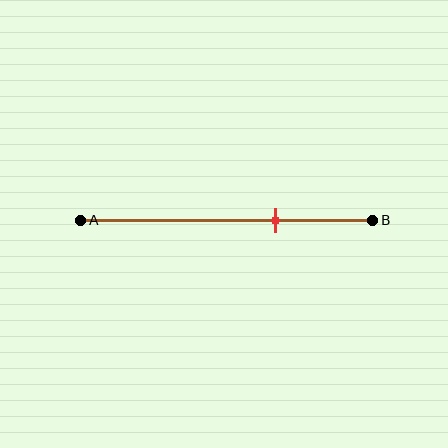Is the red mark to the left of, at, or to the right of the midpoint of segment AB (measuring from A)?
The red mark is to the right of the midpoint of segment AB.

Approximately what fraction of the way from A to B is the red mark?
The red mark is approximately 65% of the way from A to B.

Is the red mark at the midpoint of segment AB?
No, the mark is at about 65% from A, not at the 50% midpoint.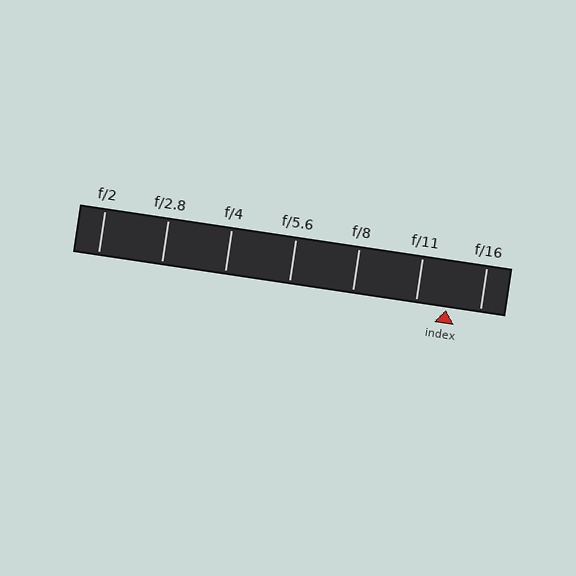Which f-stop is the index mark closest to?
The index mark is closest to f/11.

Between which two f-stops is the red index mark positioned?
The index mark is between f/11 and f/16.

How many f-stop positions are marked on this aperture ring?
There are 7 f-stop positions marked.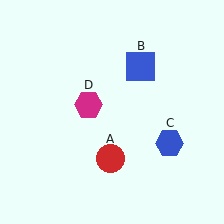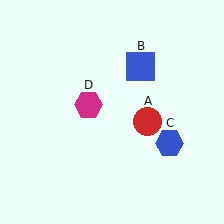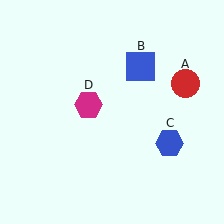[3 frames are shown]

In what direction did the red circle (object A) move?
The red circle (object A) moved up and to the right.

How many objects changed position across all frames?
1 object changed position: red circle (object A).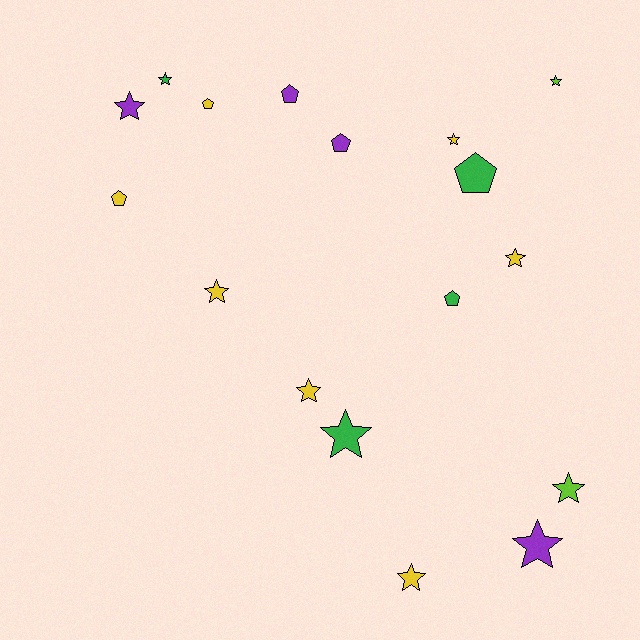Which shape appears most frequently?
Star, with 11 objects.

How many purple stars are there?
There are 2 purple stars.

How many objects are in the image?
There are 17 objects.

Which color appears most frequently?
Yellow, with 7 objects.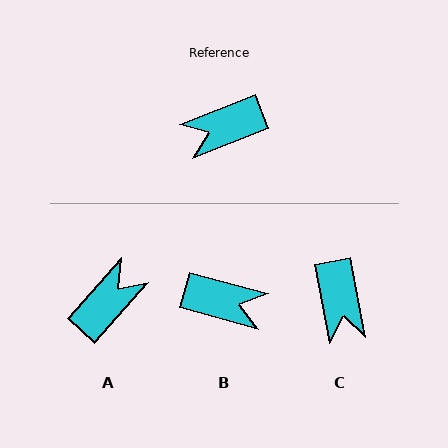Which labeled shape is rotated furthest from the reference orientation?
A, about 153 degrees away.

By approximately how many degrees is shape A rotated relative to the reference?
Approximately 153 degrees clockwise.